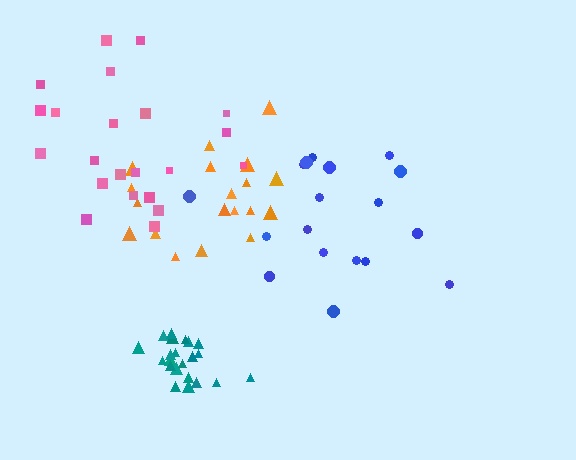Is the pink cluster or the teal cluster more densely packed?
Teal.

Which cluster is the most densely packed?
Teal.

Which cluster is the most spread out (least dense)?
Pink.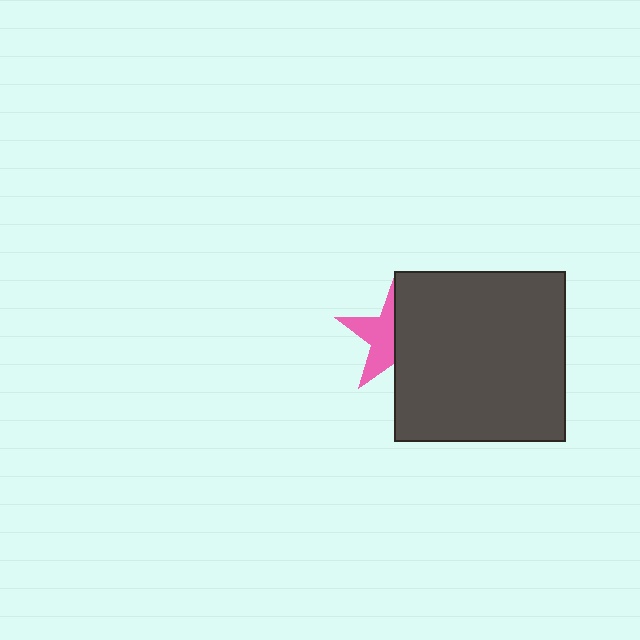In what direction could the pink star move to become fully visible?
The pink star could move left. That would shift it out from behind the dark gray square entirely.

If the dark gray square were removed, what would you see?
You would see the complete pink star.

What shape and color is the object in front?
The object in front is a dark gray square.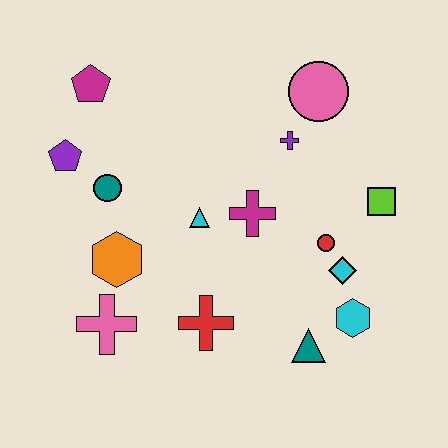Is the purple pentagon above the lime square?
Yes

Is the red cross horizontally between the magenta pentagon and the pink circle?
Yes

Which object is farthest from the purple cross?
The pink cross is farthest from the purple cross.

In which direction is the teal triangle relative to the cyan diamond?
The teal triangle is below the cyan diamond.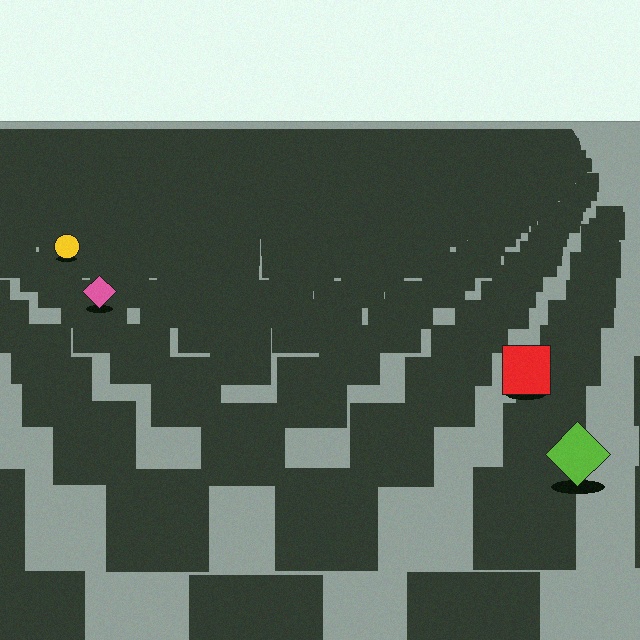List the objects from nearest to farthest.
From nearest to farthest: the lime diamond, the red square, the pink diamond, the yellow circle.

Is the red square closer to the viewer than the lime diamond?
No. The lime diamond is closer — you can tell from the texture gradient: the ground texture is coarser near it.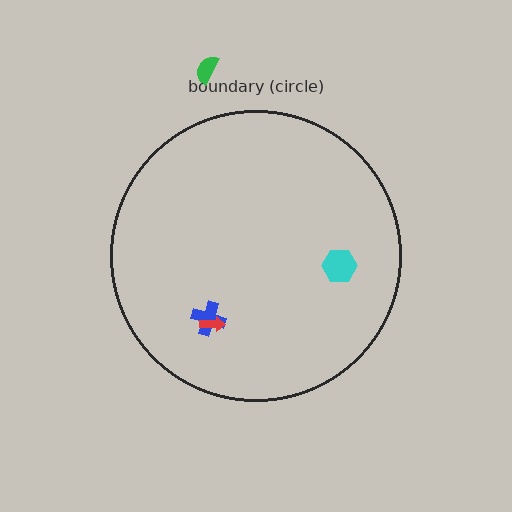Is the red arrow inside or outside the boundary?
Inside.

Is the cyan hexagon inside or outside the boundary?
Inside.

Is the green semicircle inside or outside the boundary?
Outside.